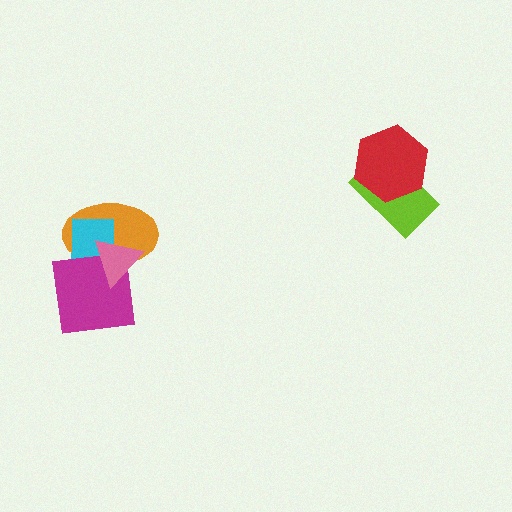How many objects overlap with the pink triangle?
3 objects overlap with the pink triangle.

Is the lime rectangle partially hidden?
Yes, it is partially covered by another shape.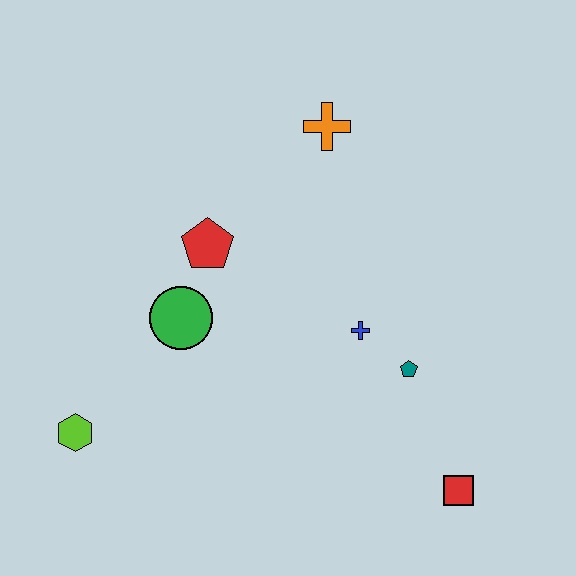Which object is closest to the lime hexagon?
The green circle is closest to the lime hexagon.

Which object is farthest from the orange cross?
The lime hexagon is farthest from the orange cross.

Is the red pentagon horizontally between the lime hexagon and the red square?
Yes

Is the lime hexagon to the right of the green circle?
No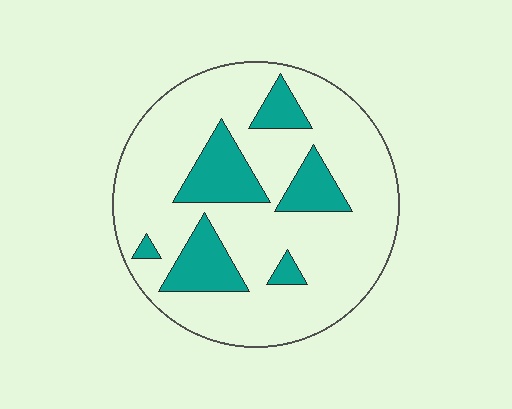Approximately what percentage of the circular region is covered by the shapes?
Approximately 20%.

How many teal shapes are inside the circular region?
6.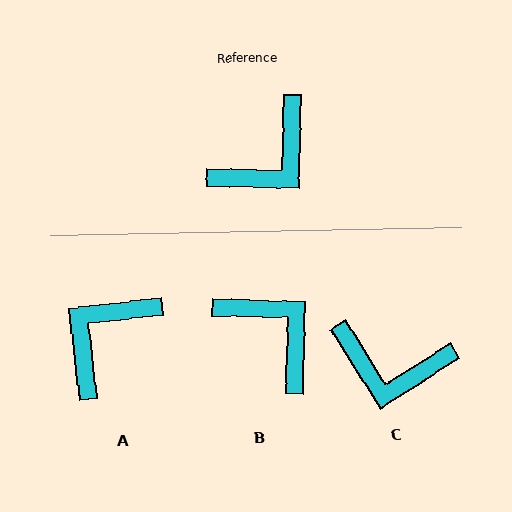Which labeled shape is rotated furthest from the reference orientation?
A, about 172 degrees away.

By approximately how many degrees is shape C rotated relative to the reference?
Approximately 56 degrees clockwise.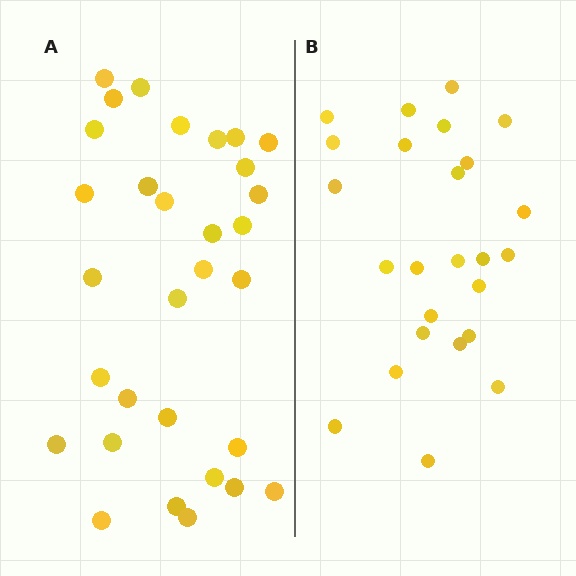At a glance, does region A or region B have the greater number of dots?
Region A (the left region) has more dots.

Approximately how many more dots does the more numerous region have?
Region A has about 6 more dots than region B.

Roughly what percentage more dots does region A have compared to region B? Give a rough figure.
About 25% more.